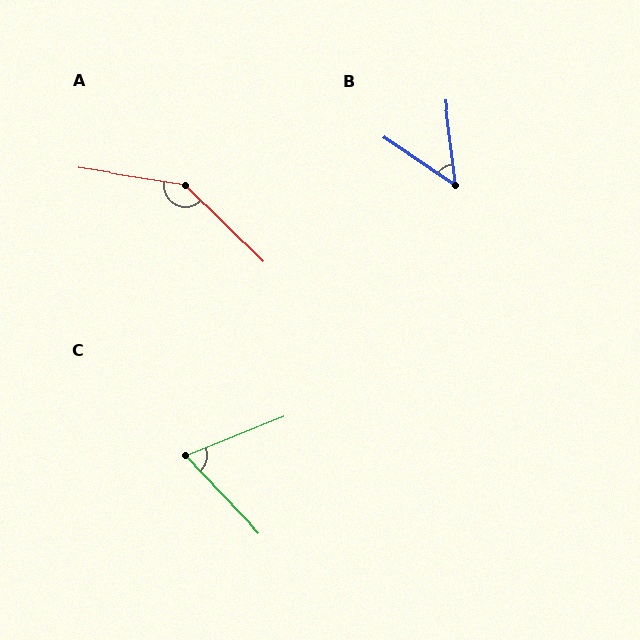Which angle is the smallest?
B, at approximately 49 degrees.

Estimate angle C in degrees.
Approximately 68 degrees.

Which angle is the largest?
A, at approximately 145 degrees.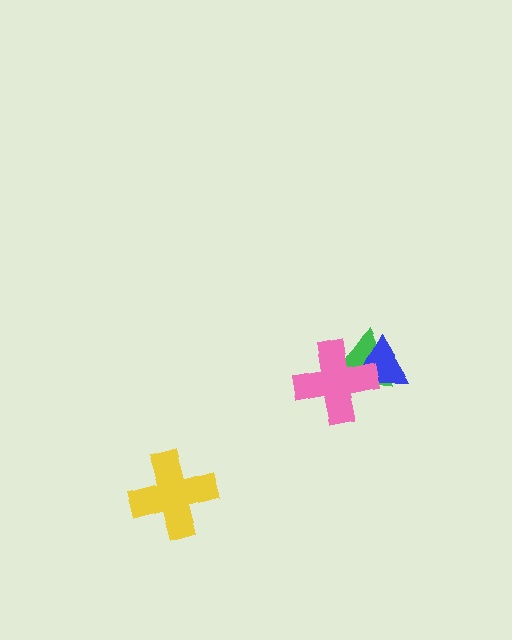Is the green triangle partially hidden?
Yes, it is partially covered by another shape.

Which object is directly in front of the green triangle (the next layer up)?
The blue triangle is directly in front of the green triangle.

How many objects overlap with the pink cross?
2 objects overlap with the pink cross.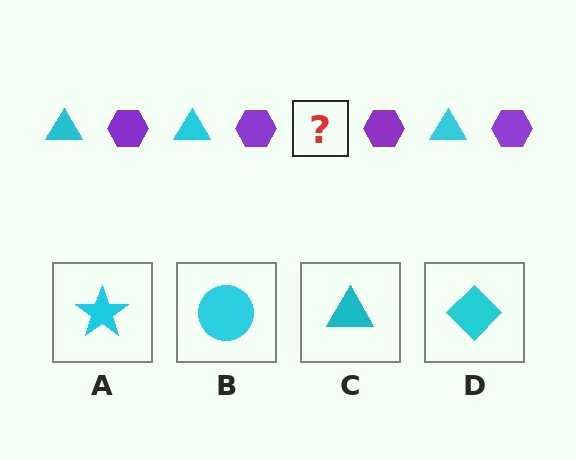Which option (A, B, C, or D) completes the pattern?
C.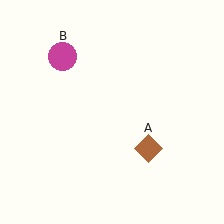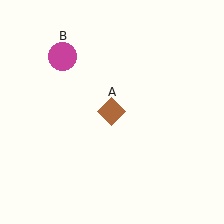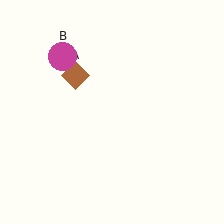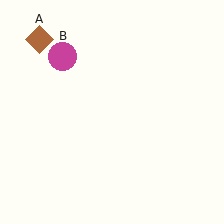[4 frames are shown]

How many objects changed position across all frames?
1 object changed position: brown diamond (object A).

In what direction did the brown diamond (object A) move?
The brown diamond (object A) moved up and to the left.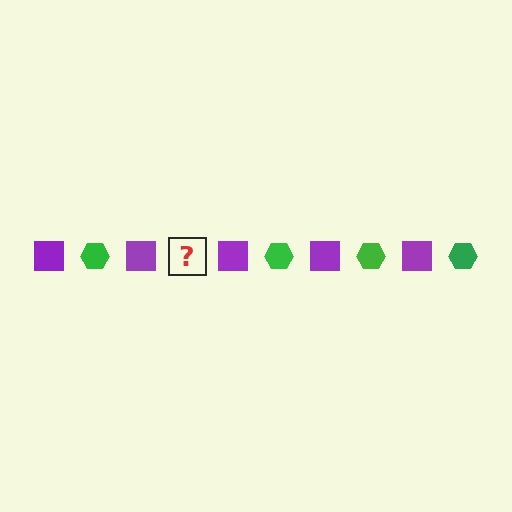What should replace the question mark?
The question mark should be replaced with a green hexagon.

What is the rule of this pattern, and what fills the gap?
The rule is that the pattern alternates between purple square and green hexagon. The gap should be filled with a green hexagon.